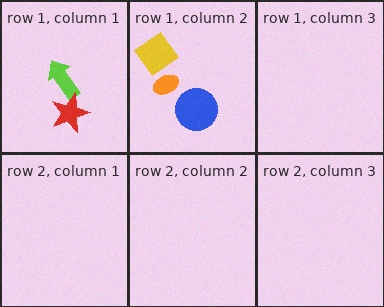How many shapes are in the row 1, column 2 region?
3.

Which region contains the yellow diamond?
The row 1, column 2 region.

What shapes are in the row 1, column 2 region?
The blue circle, the orange ellipse, the yellow diamond.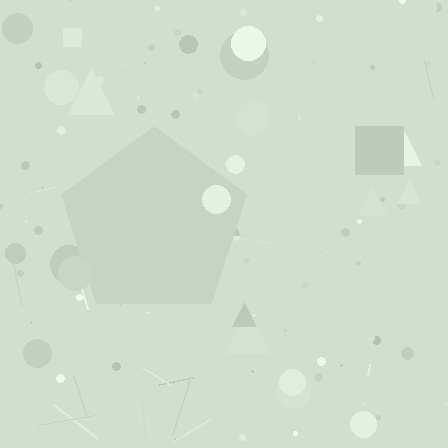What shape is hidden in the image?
A pentagon is hidden in the image.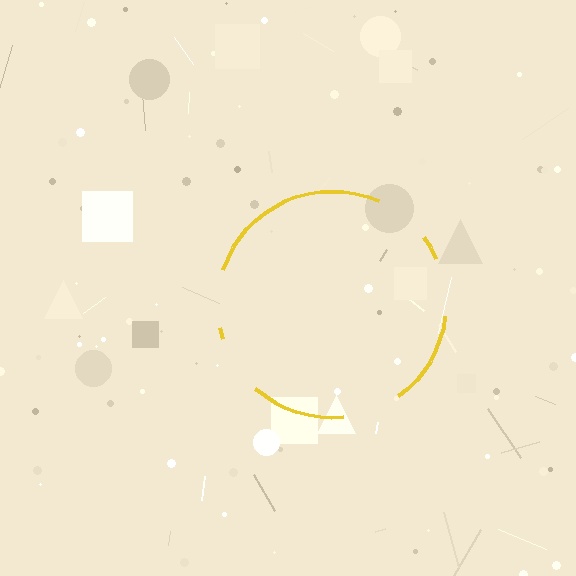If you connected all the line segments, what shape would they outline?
They would outline a circle.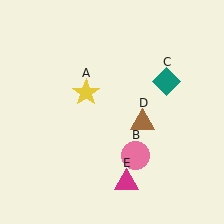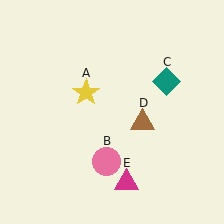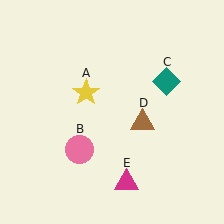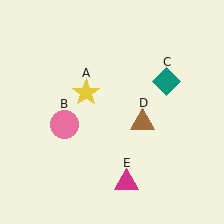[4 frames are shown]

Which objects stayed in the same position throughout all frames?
Yellow star (object A) and teal diamond (object C) and brown triangle (object D) and magenta triangle (object E) remained stationary.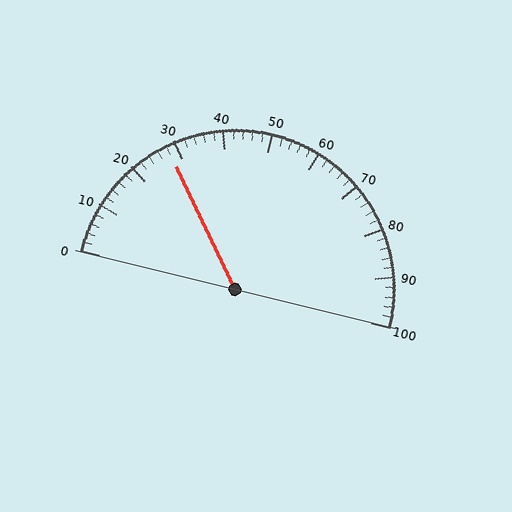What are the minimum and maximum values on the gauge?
The gauge ranges from 0 to 100.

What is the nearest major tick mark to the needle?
The nearest major tick mark is 30.